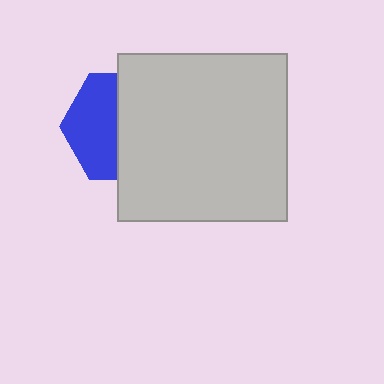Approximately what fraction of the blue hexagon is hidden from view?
Roughly 53% of the blue hexagon is hidden behind the light gray rectangle.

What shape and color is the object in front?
The object in front is a light gray rectangle.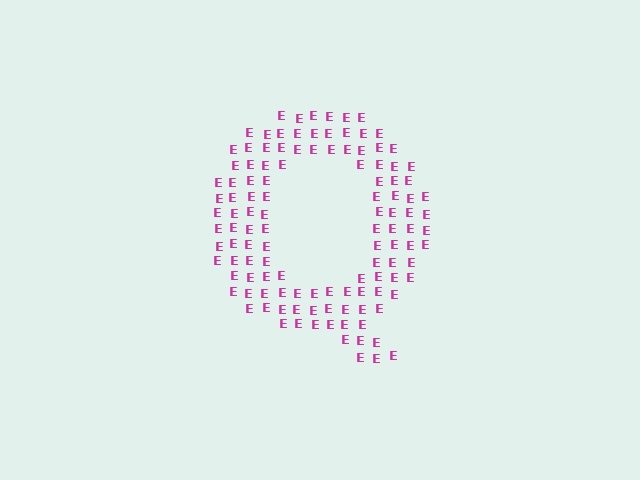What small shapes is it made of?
It is made of small letter E's.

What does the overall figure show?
The overall figure shows the letter Q.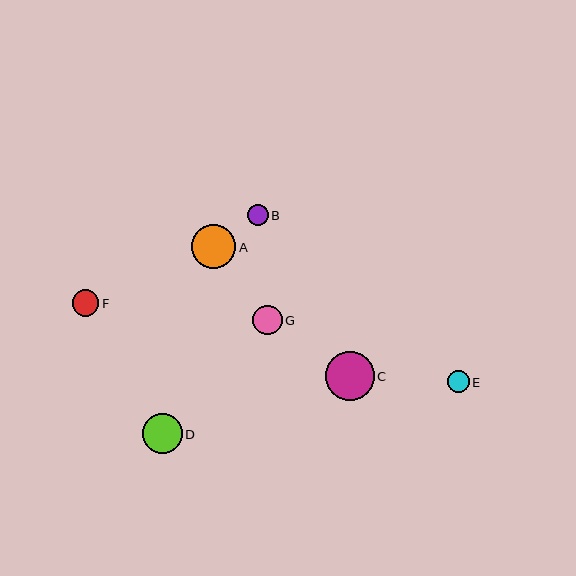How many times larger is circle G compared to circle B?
Circle G is approximately 1.4 times the size of circle B.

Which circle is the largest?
Circle C is the largest with a size of approximately 49 pixels.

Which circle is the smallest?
Circle B is the smallest with a size of approximately 21 pixels.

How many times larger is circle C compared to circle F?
Circle C is approximately 1.8 times the size of circle F.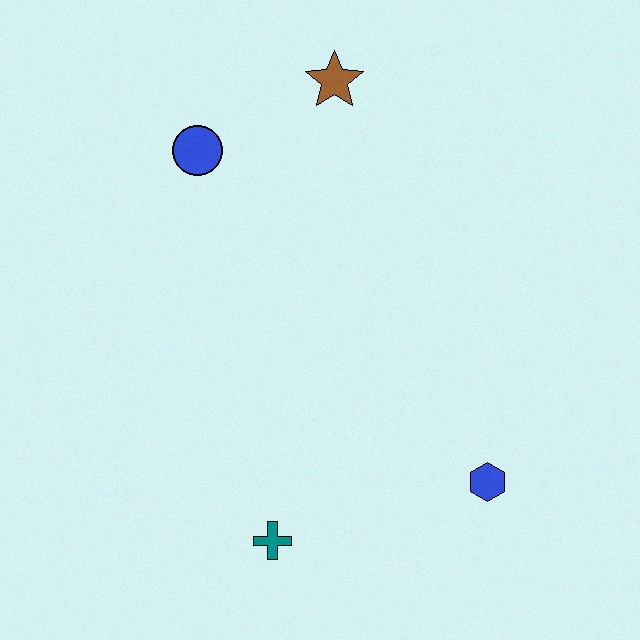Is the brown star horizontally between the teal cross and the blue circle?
No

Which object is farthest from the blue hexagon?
The blue circle is farthest from the blue hexagon.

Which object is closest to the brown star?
The blue circle is closest to the brown star.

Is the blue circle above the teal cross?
Yes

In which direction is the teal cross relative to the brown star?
The teal cross is below the brown star.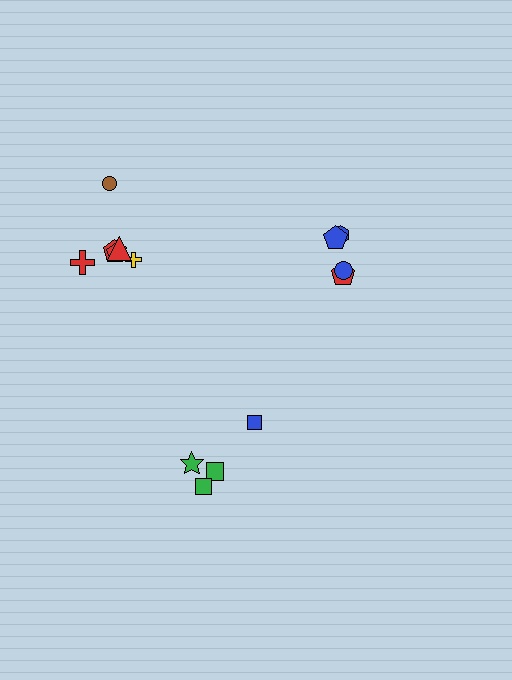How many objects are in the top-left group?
There are 6 objects.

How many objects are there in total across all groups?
There are 14 objects.